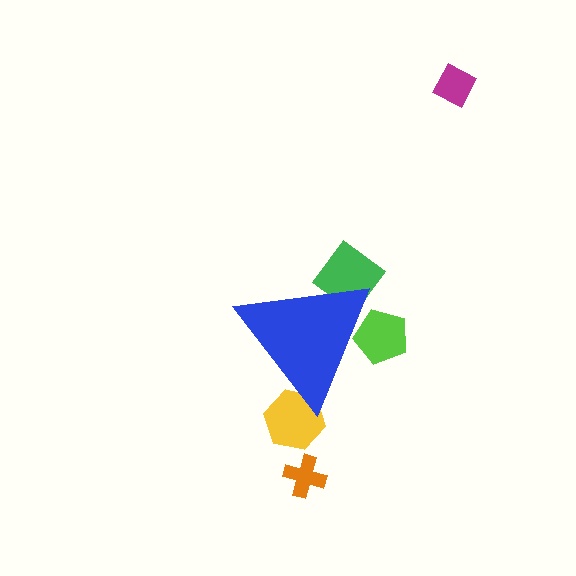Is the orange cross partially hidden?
No, the orange cross is fully visible.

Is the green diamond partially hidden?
Yes, the green diamond is partially hidden behind the blue triangle.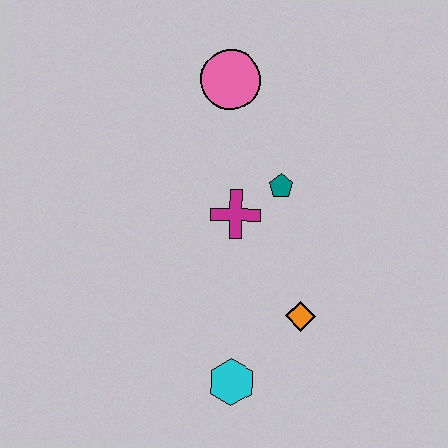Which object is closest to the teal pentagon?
The magenta cross is closest to the teal pentagon.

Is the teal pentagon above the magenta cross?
Yes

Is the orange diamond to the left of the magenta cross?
No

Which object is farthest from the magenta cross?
The cyan hexagon is farthest from the magenta cross.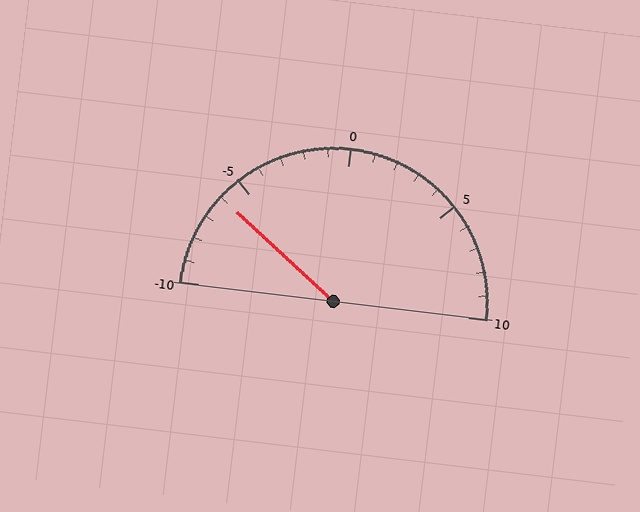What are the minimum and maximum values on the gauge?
The gauge ranges from -10 to 10.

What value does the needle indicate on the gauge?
The needle indicates approximately -6.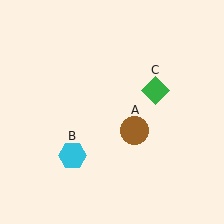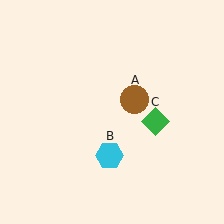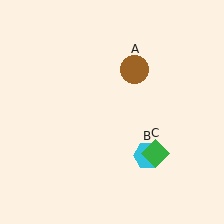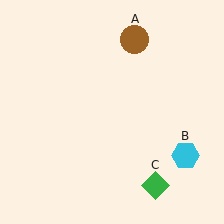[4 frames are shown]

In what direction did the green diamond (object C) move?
The green diamond (object C) moved down.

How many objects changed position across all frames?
3 objects changed position: brown circle (object A), cyan hexagon (object B), green diamond (object C).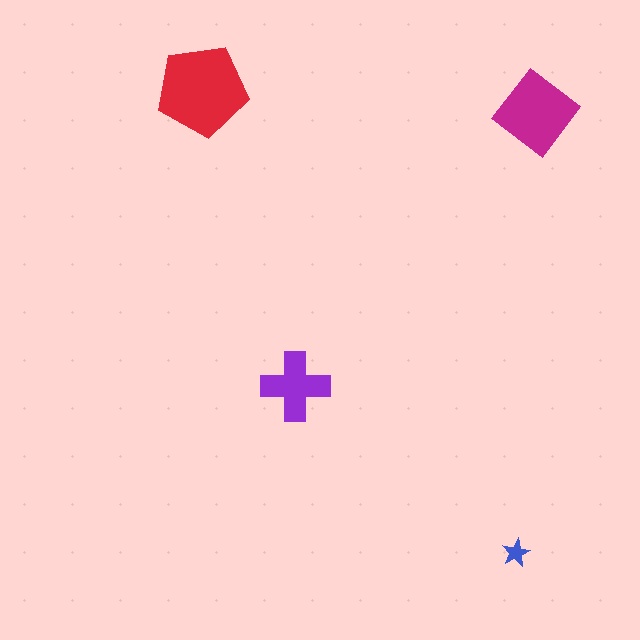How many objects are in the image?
There are 4 objects in the image.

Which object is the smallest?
The blue star.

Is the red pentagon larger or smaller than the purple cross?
Larger.